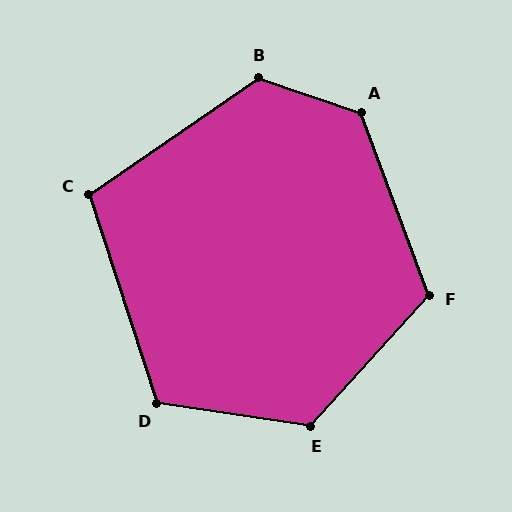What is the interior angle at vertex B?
Approximately 127 degrees (obtuse).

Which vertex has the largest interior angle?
A, at approximately 129 degrees.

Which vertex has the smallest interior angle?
C, at approximately 107 degrees.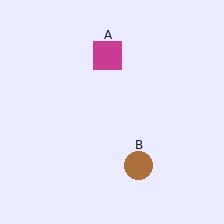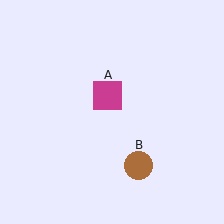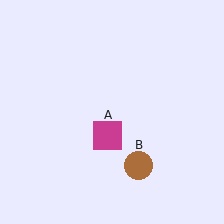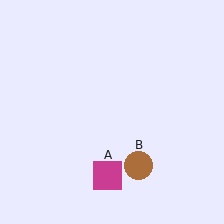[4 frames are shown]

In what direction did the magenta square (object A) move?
The magenta square (object A) moved down.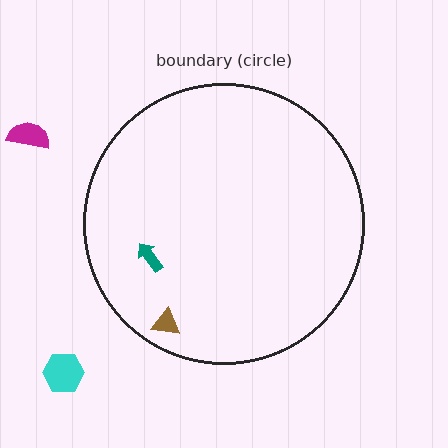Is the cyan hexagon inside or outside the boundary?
Outside.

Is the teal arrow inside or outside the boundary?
Inside.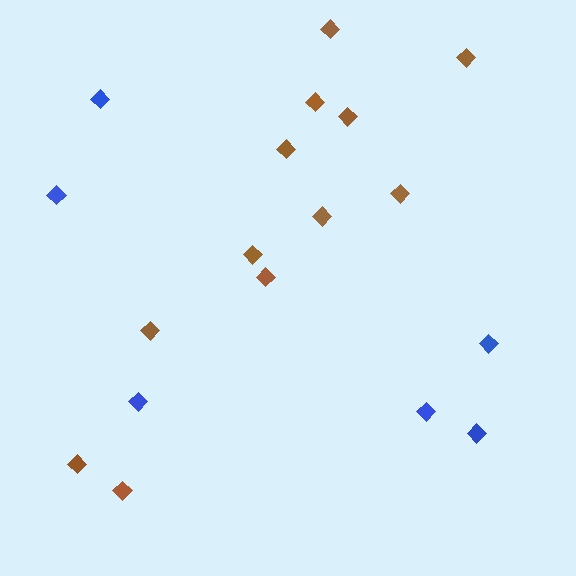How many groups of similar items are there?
There are 2 groups: one group of blue diamonds (6) and one group of brown diamonds (12).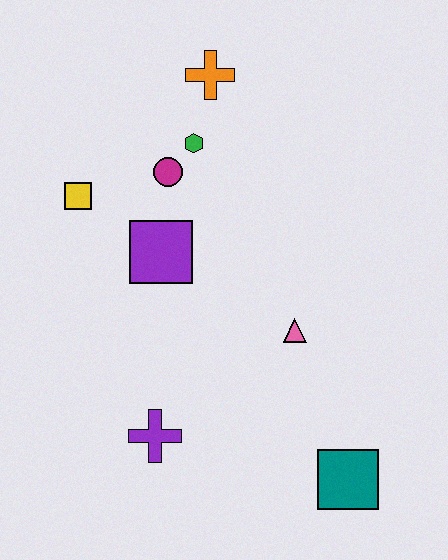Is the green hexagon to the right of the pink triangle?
No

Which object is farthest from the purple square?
The teal square is farthest from the purple square.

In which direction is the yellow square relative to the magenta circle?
The yellow square is to the left of the magenta circle.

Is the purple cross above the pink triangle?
No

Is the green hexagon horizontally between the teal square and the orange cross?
No